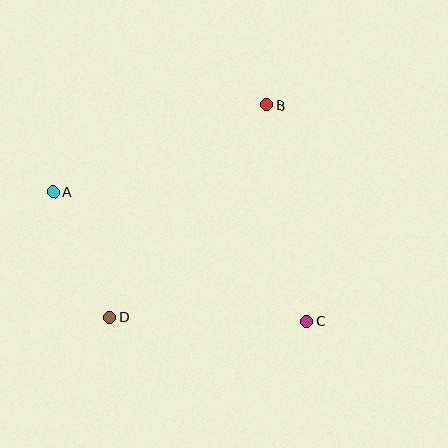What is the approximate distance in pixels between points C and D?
The distance between C and D is approximately 197 pixels.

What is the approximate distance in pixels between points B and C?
The distance between B and C is approximately 220 pixels.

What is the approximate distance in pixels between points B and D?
The distance between B and D is approximately 264 pixels.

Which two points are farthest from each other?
Points A and C are farthest from each other.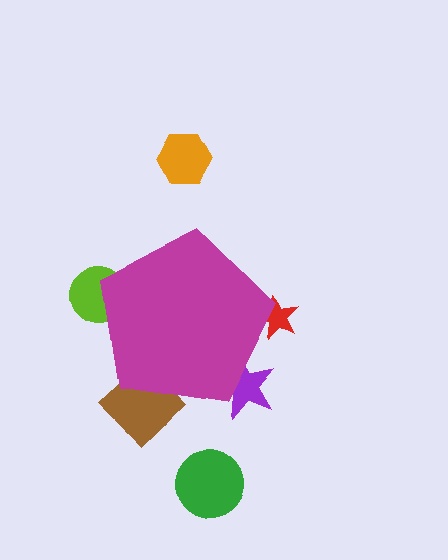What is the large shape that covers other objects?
A magenta pentagon.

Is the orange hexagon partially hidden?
No, the orange hexagon is fully visible.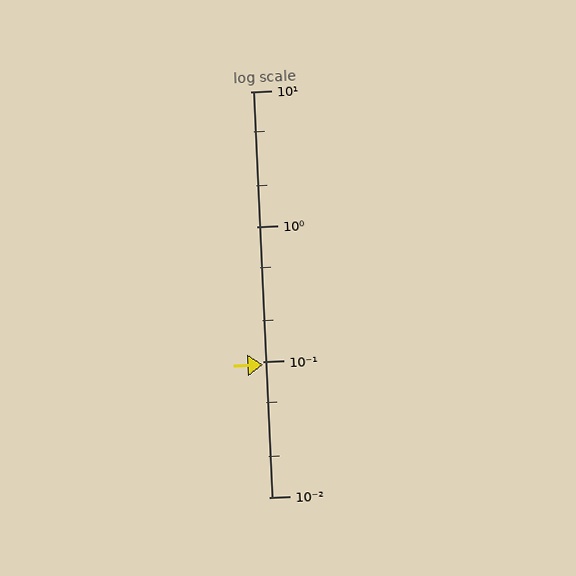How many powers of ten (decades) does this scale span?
The scale spans 3 decades, from 0.01 to 10.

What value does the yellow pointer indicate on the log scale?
The pointer indicates approximately 0.096.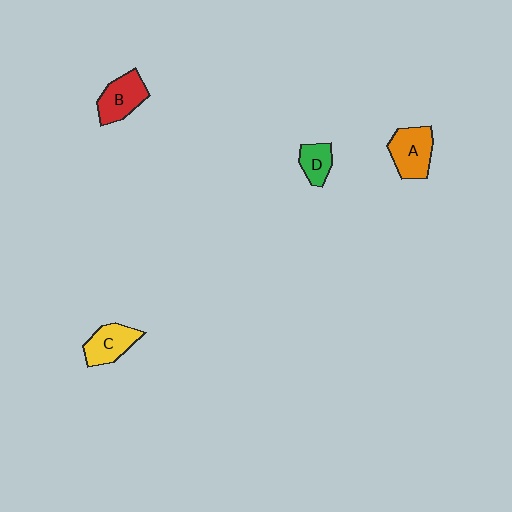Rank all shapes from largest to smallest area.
From largest to smallest: A (orange), B (red), C (yellow), D (green).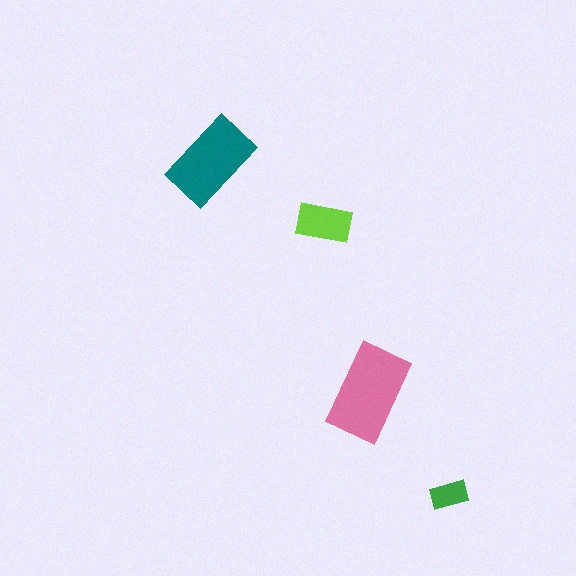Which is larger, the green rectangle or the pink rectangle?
The pink one.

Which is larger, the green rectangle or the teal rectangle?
The teal one.